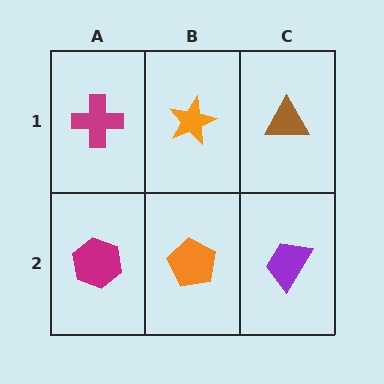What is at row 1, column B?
An orange star.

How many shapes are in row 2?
3 shapes.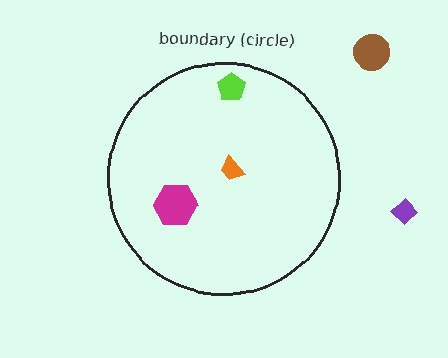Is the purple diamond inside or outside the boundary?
Outside.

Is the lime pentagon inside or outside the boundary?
Inside.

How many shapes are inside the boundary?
3 inside, 2 outside.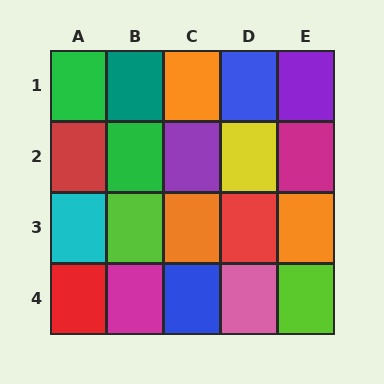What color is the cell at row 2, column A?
Red.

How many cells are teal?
1 cell is teal.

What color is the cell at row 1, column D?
Blue.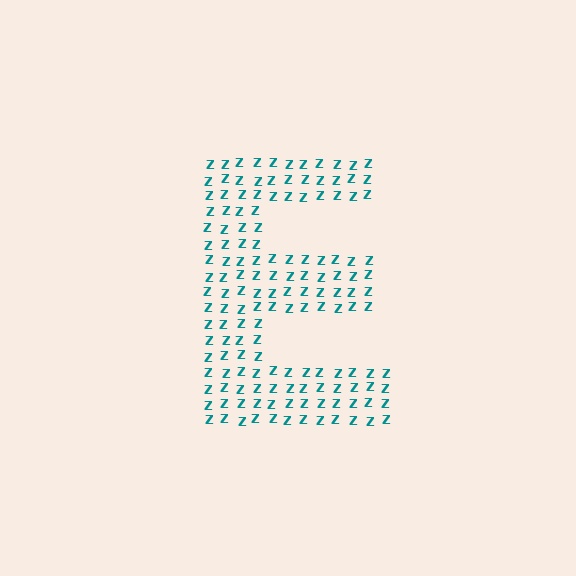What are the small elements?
The small elements are letter Z's.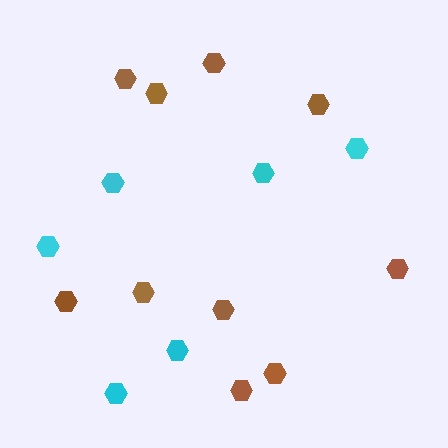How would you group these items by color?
There are 2 groups: one group of brown hexagons (10) and one group of cyan hexagons (6).